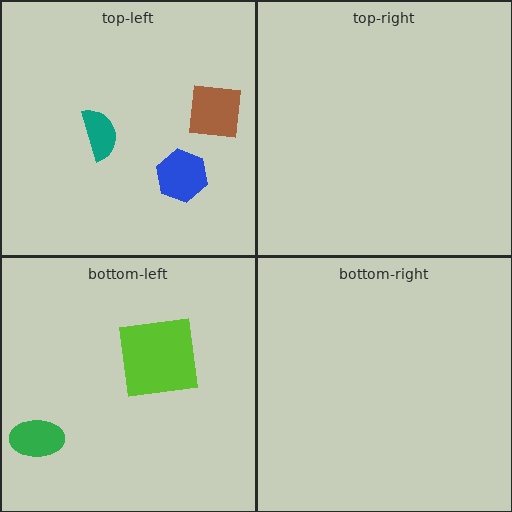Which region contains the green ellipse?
The bottom-left region.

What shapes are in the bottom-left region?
The green ellipse, the lime square.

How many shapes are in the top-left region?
3.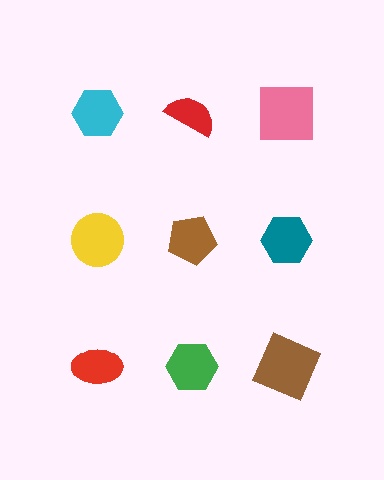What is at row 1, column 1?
A cyan hexagon.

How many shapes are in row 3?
3 shapes.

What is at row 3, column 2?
A green hexagon.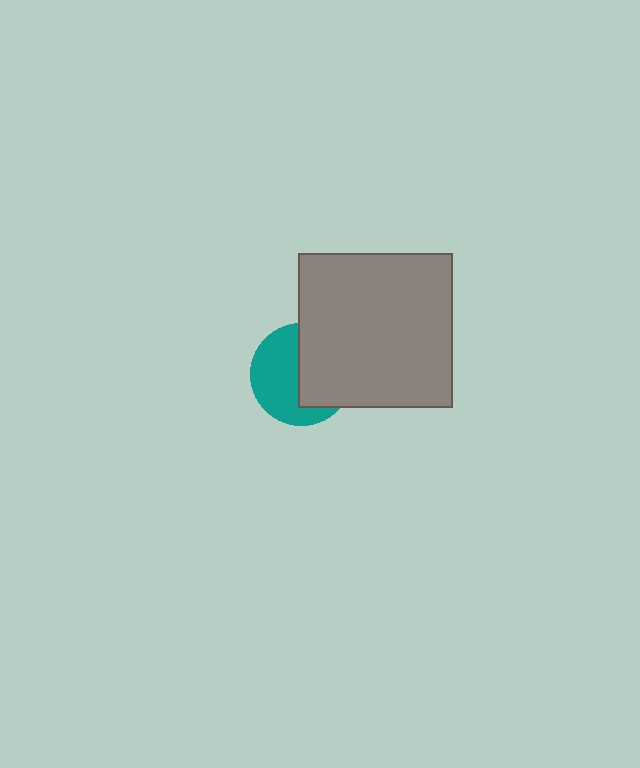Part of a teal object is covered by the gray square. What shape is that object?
It is a circle.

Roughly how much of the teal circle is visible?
About half of it is visible (roughly 52%).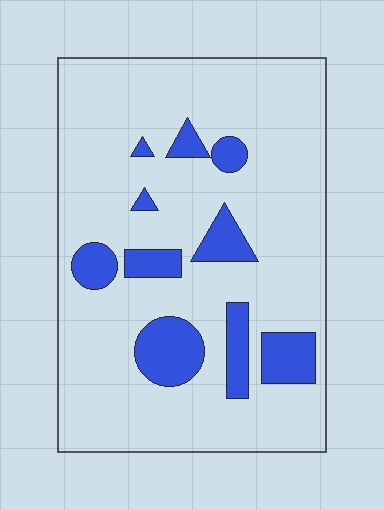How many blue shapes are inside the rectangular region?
10.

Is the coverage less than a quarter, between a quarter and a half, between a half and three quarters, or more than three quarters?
Less than a quarter.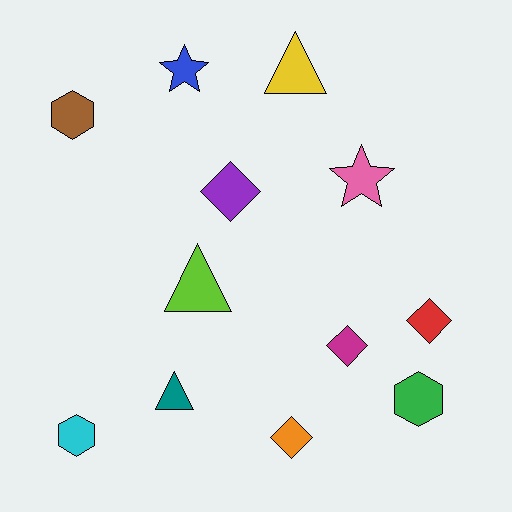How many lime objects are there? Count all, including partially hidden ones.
There is 1 lime object.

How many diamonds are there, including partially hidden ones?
There are 4 diamonds.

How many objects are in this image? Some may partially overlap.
There are 12 objects.